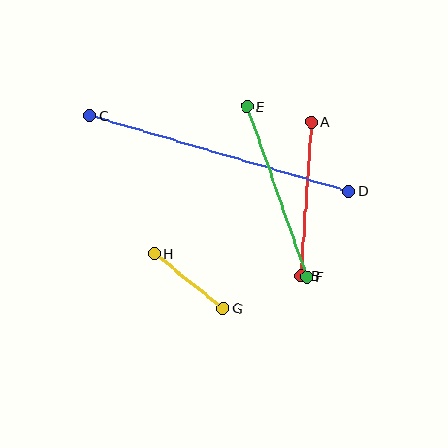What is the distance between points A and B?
The distance is approximately 154 pixels.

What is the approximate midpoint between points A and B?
The midpoint is at approximately (306, 199) pixels.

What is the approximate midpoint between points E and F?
The midpoint is at approximately (277, 192) pixels.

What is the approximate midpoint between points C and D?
The midpoint is at approximately (219, 153) pixels.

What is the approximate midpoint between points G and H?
The midpoint is at approximately (189, 281) pixels.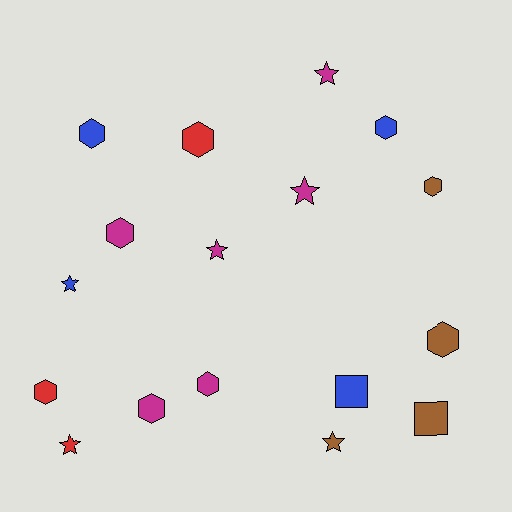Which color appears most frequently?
Magenta, with 6 objects.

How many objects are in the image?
There are 17 objects.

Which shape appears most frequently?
Hexagon, with 9 objects.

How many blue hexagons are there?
There are 2 blue hexagons.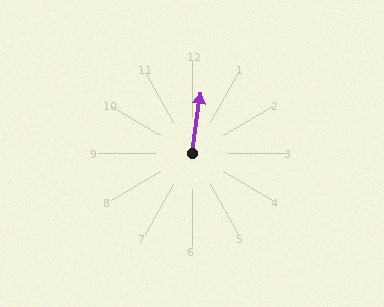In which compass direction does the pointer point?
North.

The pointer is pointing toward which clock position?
Roughly 12 o'clock.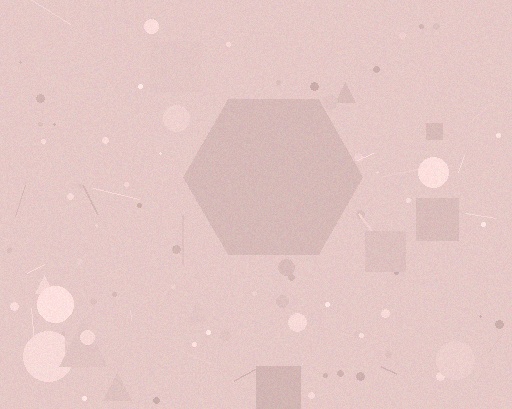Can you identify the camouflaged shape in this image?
The camouflaged shape is a hexagon.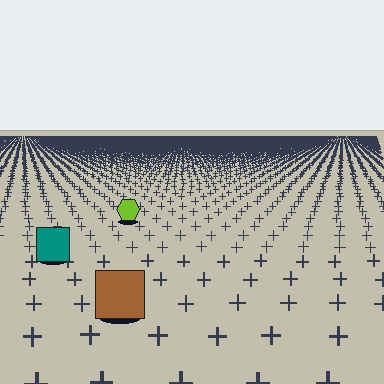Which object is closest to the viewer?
The brown square is closest. The texture marks near it are larger and more spread out.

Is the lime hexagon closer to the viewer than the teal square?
No. The teal square is closer — you can tell from the texture gradient: the ground texture is coarser near it.